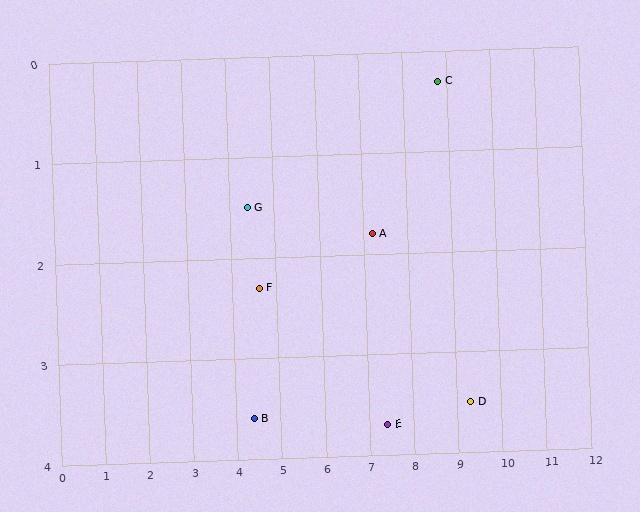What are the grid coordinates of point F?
Point F is at approximately (4.6, 2.3).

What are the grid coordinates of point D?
Point D is at approximately (9.3, 3.5).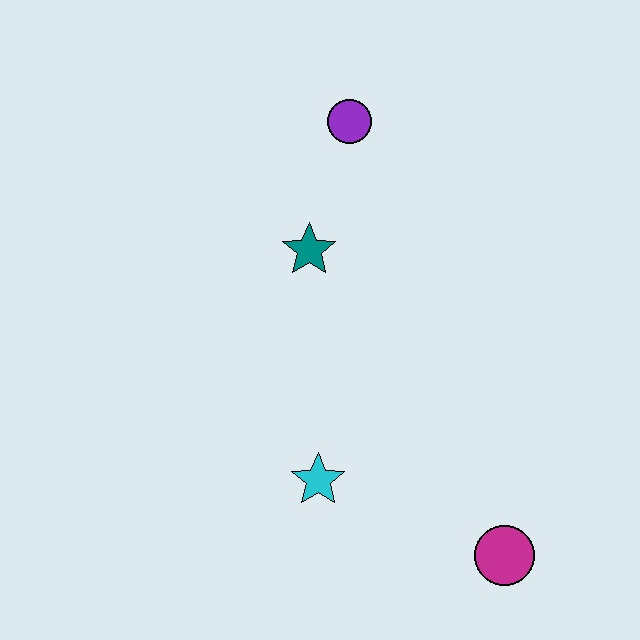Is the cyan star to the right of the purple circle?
No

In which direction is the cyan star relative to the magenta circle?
The cyan star is to the left of the magenta circle.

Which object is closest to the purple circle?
The teal star is closest to the purple circle.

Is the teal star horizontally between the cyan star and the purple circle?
No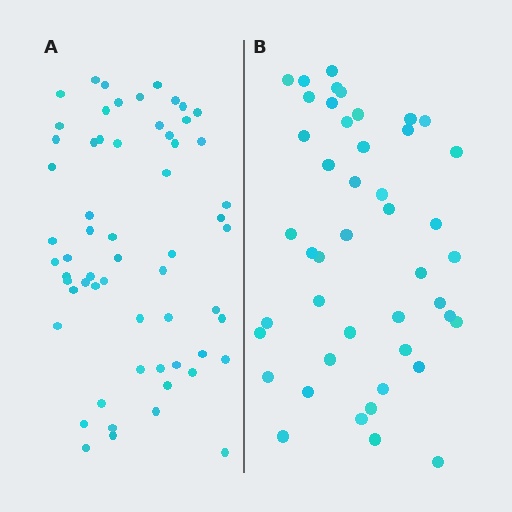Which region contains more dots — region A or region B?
Region A (the left region) has more dots.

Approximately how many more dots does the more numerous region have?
Region A has approximately 15 more dots than region B.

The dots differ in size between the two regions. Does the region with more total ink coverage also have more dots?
No. Region B has more total ink coverage because its dots are larger, but region A actually contains more individual dots. Total area can be misleading — the number of items is what matters here.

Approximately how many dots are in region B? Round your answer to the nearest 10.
About 40 dots. (The exact count is 45, which rounds to 40.)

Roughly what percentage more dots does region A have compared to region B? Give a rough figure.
About 35% more.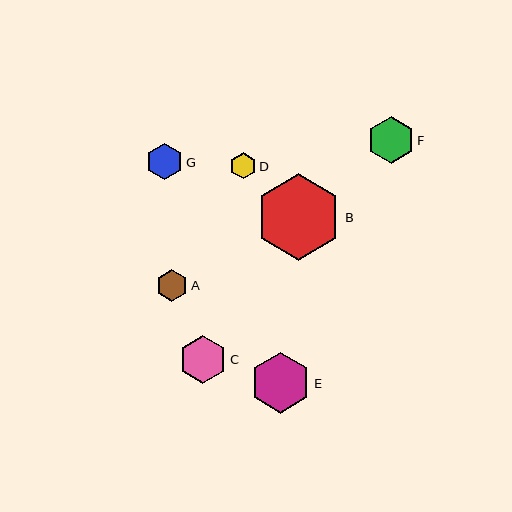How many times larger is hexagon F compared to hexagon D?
Hexagon F is approximately 1.8 times the size of hexagon D.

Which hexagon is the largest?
Hexagon B is the largest with a size of approximately 86 pixels.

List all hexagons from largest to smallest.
From largest to smallest: B, E, C, F, G, A, D.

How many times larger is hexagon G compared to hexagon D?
Hexagon G is approximately 1.4 times the size of hexagon D.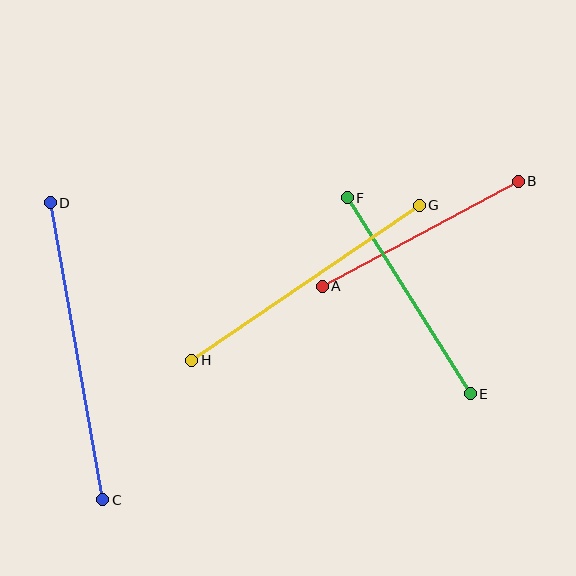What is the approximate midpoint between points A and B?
The midpoint is at approximately (420, 234) pixels.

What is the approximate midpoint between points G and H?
The midpoint is at approximately (306, 283) pixels.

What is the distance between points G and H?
The distance is approximately 276 pixels.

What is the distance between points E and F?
The distance is approximately 231 pixels.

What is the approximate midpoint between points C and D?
The midpoint is at approximately (76, 351) pixels.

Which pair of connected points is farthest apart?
Points C and D are farthest apart.